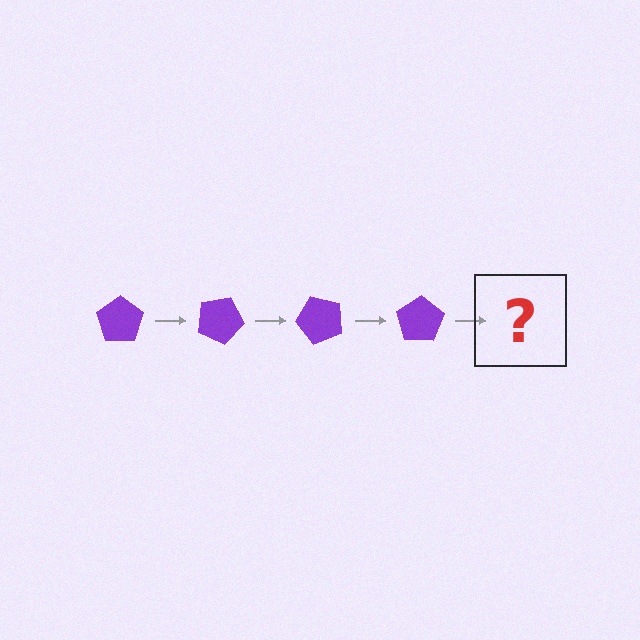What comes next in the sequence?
The next element should be a purple pentagon rotated 100 degrees.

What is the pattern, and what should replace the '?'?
The pattern is that the pentagon rotates 25 degrees each step. The '?' should be a purple pentagon rotated 100 degrees.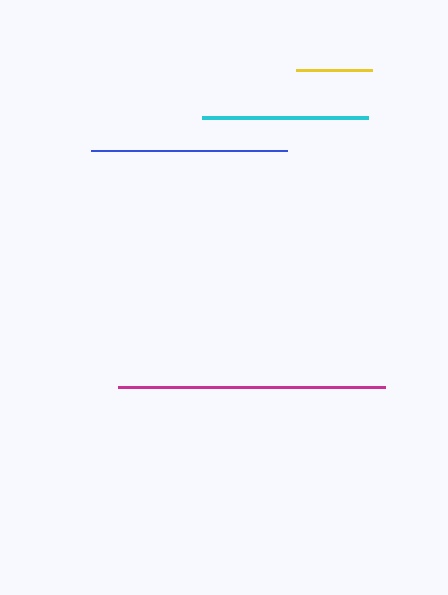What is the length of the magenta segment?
The magenta segment is approximately 267 pixels long.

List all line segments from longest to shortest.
From longest to shortest: magenta, blue, cyan, yellow.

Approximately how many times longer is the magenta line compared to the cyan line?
The magenta line is approximately 1.6 times the length of the cyan line.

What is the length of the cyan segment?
The cyan segment is approximately 166 pixels long.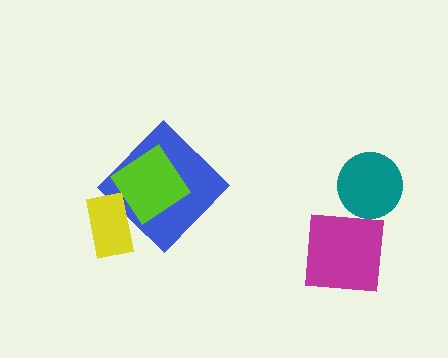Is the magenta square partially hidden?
No, no other shape covers it.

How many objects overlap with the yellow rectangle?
1 object overlaps with the yellow rectangle.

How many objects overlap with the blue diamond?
2 objects overlap with the blue diamond.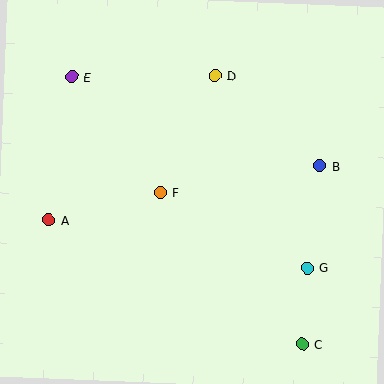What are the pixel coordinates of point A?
Point A is at (49, 220).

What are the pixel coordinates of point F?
Point F is at (160, 193).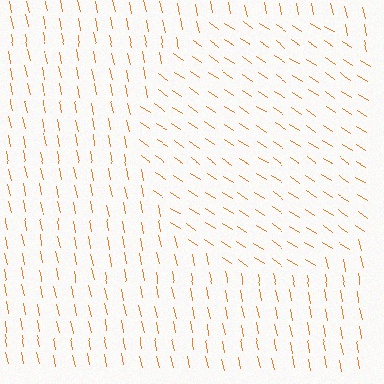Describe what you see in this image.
The image is filled with small orange line segments. A circle region in the image has lines oriented differently from the surrounding lines, creating a visible texture boundary.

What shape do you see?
I see a circle.